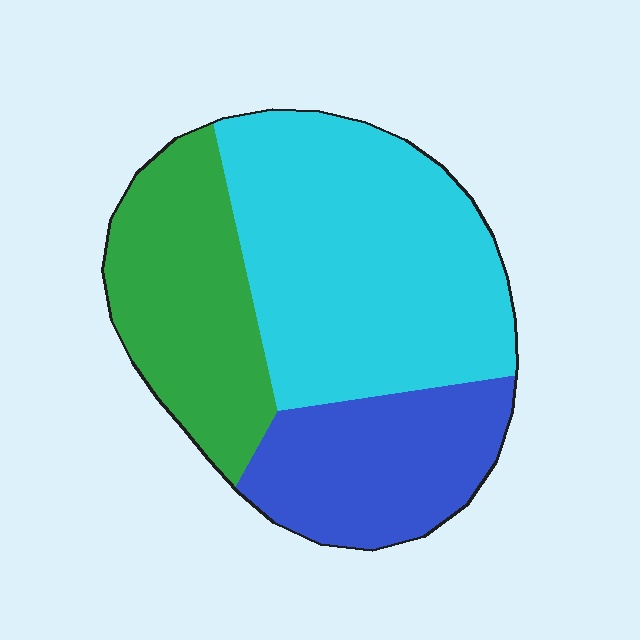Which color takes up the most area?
Cyan, at roughly 50%.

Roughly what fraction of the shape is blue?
Blue takes up about one quarter (1/4) of the shape.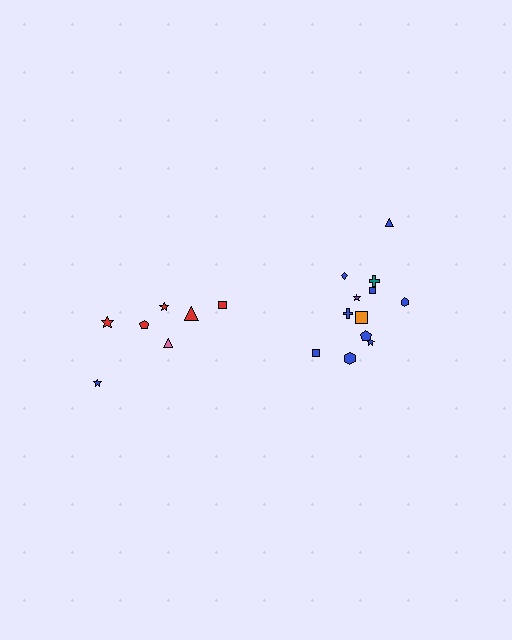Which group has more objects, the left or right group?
The right group.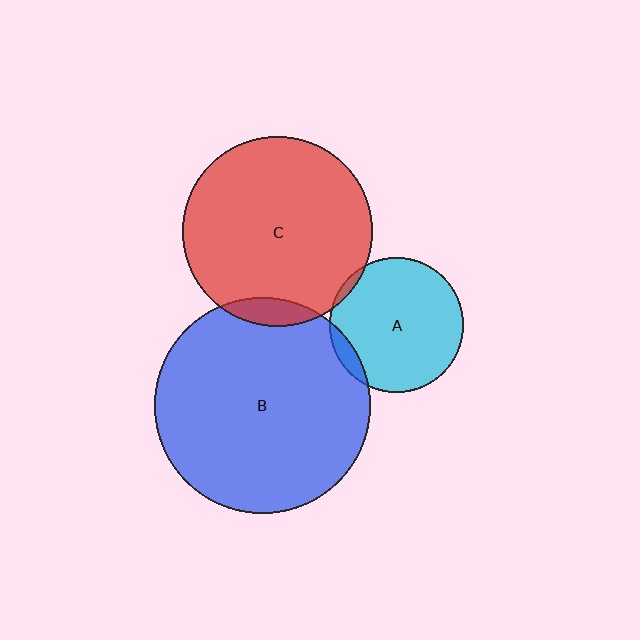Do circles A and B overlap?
Yes.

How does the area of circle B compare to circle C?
Approximately 1.3 times.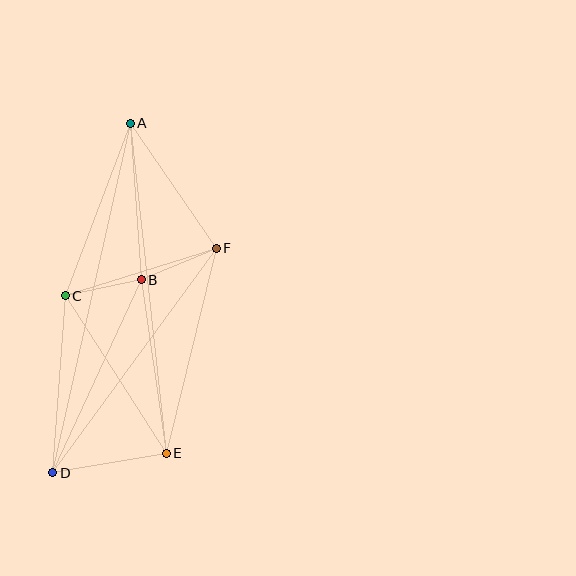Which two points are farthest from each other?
Points A and D are farthest from each other.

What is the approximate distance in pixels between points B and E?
The distance between B and E is approximately 175 pixels.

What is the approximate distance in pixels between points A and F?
The distance between A and F is approximately 151 pixels.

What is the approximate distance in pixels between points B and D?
The distance between B and D is approximately 212 pixels.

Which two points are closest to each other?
Points B and C are closest to each other.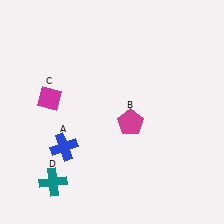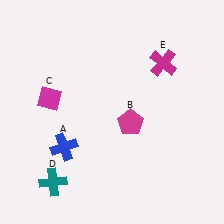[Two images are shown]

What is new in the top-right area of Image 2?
A magenta cross (E) was added in the top-right area of Image 2.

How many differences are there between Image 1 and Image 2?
There is 1 difference between the two images.